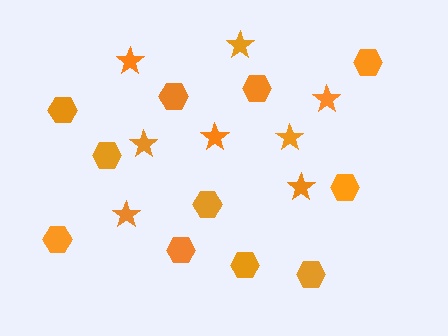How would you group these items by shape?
There are 2 groups: one group of hexagons (11) and one group of stars (8).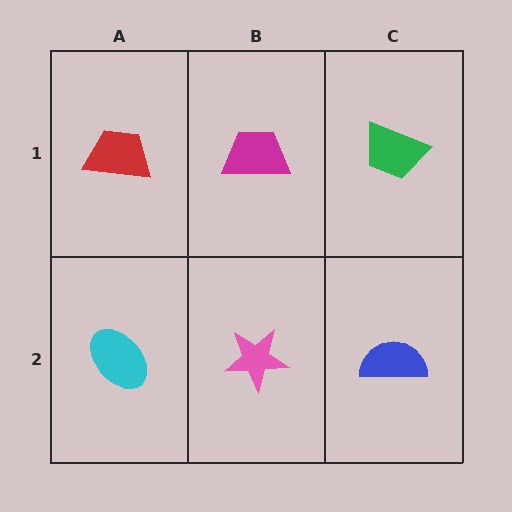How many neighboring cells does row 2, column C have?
2.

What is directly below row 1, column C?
A blue semicircle.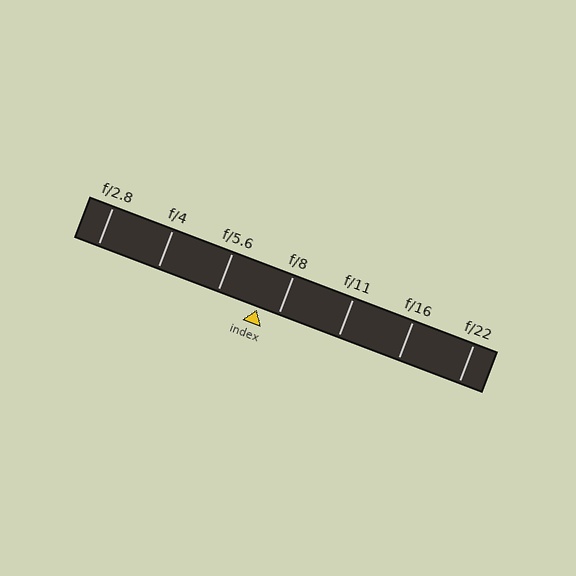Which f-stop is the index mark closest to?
The index mark is closest to f/8.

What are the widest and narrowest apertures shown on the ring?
The widest aperture shown is f/2.8 and the narrowest is f/22.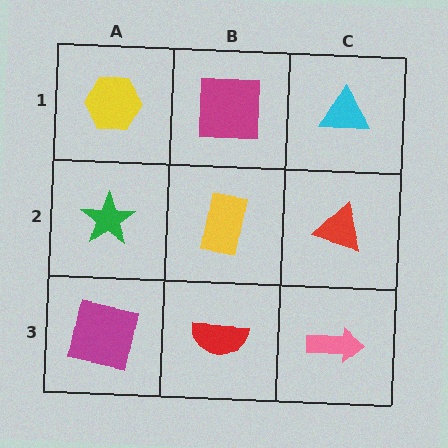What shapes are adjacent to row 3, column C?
A red triangle (row 2, column C), a red semicircle (row 3, column B).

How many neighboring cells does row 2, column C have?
3.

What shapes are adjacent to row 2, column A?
A yellow hexagon (row 1, column A), a magenta square (row 3, column A), a yellow rectangle (row 2, column B).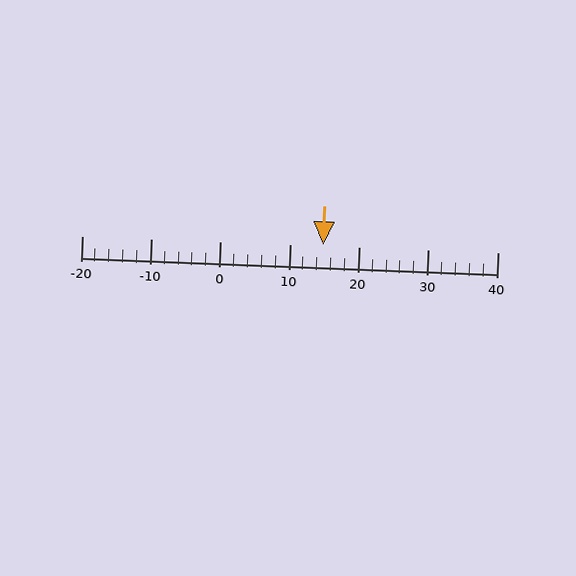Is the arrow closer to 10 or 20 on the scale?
The arrow is closer to 10.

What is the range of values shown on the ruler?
The ruler shows values from -20 to 40.